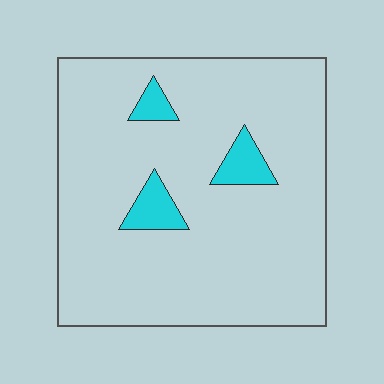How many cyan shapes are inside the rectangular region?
3.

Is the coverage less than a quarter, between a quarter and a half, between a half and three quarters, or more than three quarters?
Less than a quarter.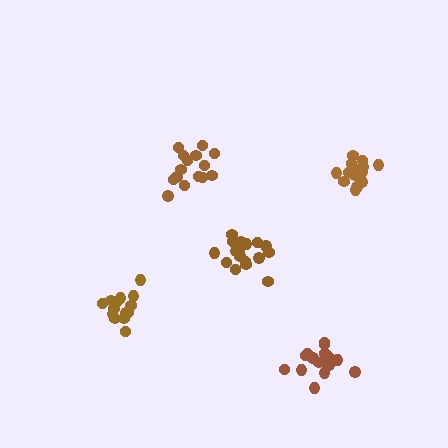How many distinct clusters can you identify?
There are 5 distinct clusters.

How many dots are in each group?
Group 1: 14 dots, Group 2: 15 dots, Group 3: 15 dots, Group 4: 16 dots, Group 5: 17 dots (77 total).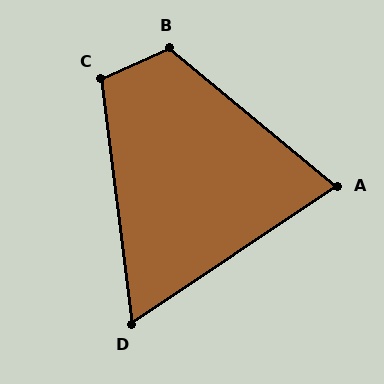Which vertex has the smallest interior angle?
D, at approximately 63 degrees.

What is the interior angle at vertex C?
Approximately 107 degrees (obtuse).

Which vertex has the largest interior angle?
B, at approximately 117 degrees.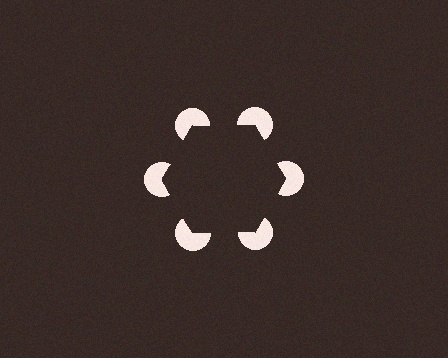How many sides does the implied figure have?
6 sides.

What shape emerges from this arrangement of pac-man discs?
An illusory hexagon — its edges are inferred from the aligned wedge cuts in the pac-man discs, not physically drawn.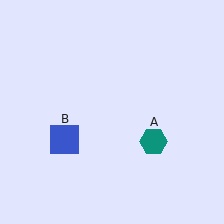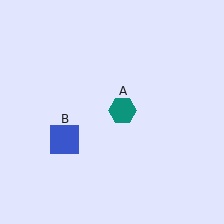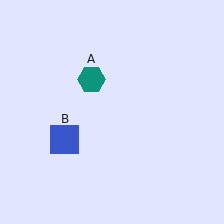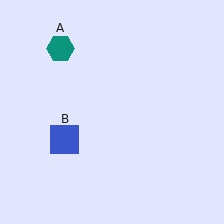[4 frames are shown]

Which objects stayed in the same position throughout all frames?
Blue square (object B) remained stationary.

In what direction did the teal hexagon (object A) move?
The teal hexagon (object A) moved up and to the left.